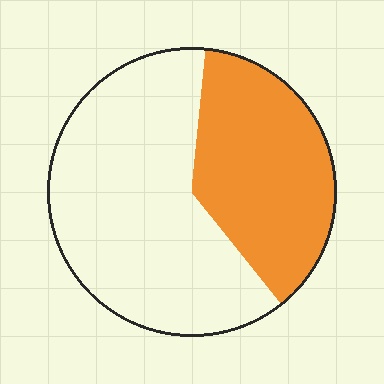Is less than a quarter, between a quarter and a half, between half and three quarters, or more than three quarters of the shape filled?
Between a quarter and a half.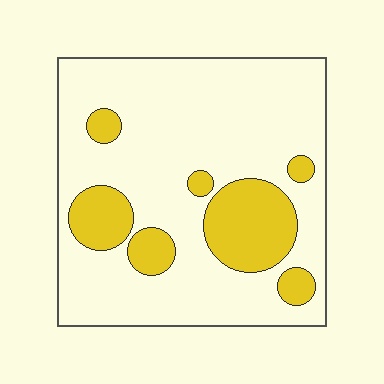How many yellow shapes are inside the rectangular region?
7.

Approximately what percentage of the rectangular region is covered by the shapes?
Approximately 20%.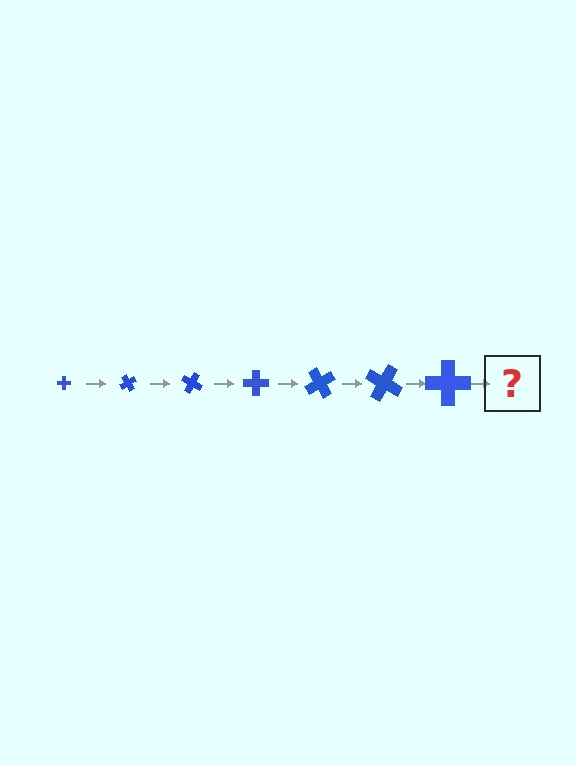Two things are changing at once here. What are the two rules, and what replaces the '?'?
The two rules are that the cross grows larger each step and it rotates 60 degrees each step. The '?' should be a cross, larger than the previous one and rotated 420 degrees from the start.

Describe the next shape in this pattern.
It should be a cross, larger than the previous one and rotated 420 degrees from the start.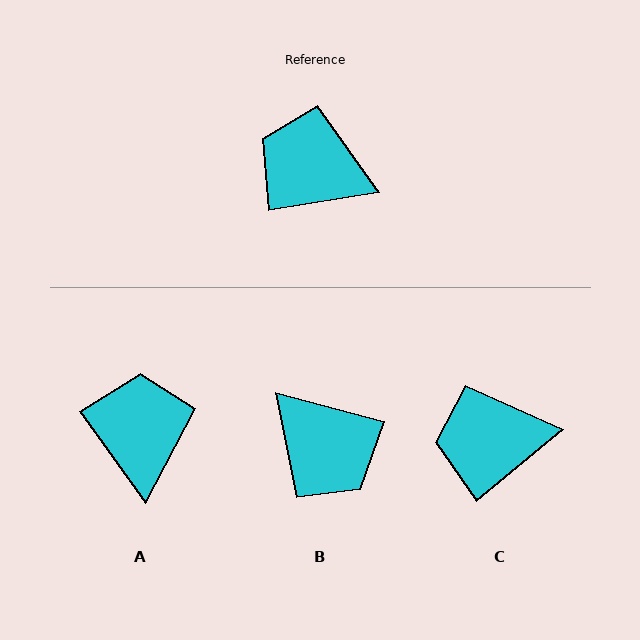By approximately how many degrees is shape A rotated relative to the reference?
Approximately 63 degrees clockwise.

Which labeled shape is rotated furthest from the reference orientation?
B, about 156 degrees away.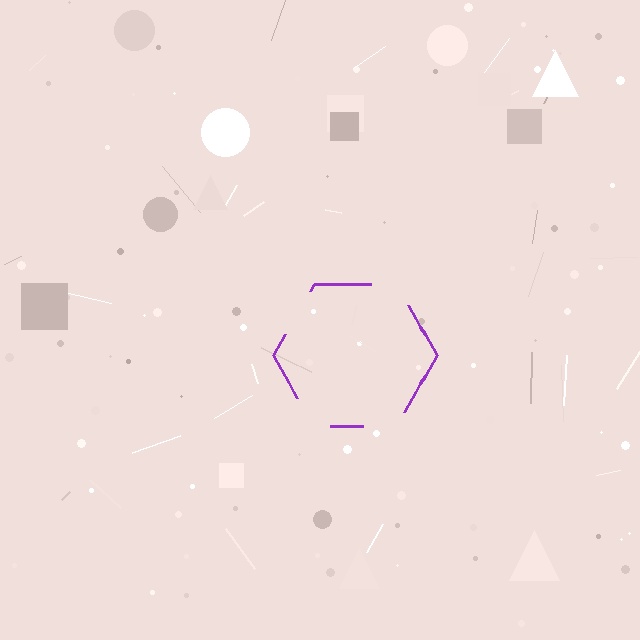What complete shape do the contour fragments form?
The contour fragments form a hexagon.